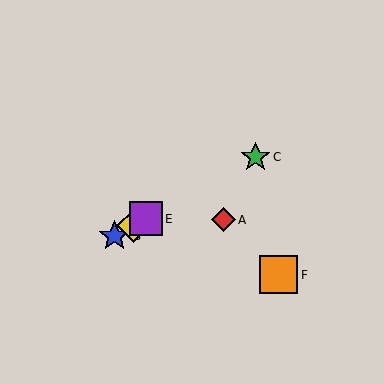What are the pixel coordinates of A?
Object A is at (223, 220).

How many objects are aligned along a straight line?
4 objects (B, C, D, E) are aligned along a straight line.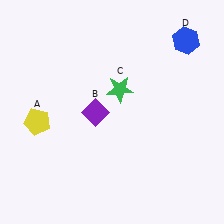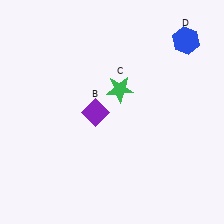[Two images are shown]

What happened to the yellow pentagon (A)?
The yellow pentagon (A) was removed in Image 2. It was in the bottom-left area of Image 1.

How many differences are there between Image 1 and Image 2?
There is 1 difference between the two images.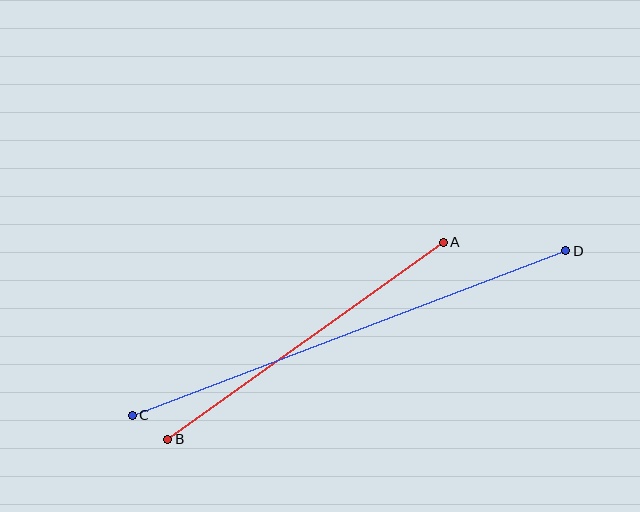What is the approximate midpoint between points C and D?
The midpoint is at approximately (349, 333) pixels.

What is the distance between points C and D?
The distance is approximately 463 pixels.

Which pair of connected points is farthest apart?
Points C and D are farthest apart.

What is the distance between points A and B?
The distance is approximately 339 pixels.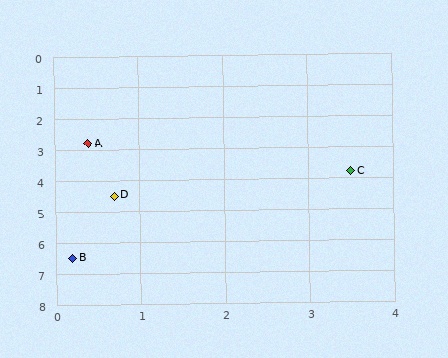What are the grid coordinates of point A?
Point A is at approximately (0.4, 2.8).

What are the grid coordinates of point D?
Point D is at approximately (0.7, 4.5).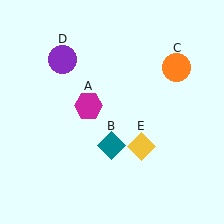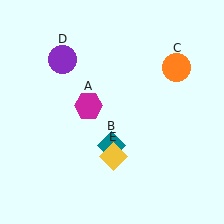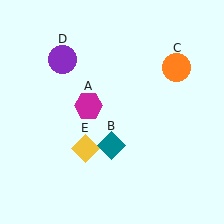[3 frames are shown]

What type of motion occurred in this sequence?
The yellow diamond (object E) rotated clockwise around the center of the scene.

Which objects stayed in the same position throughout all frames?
Magenta hexagon (object A) and teal diamond (object B) and orange circle (object C) and purple circle (object D) remained stationary.